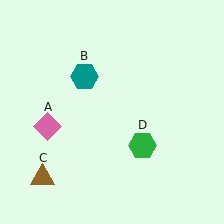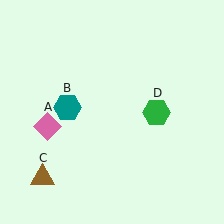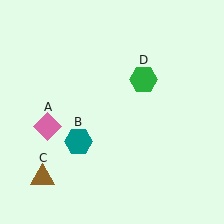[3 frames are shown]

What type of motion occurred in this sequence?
The teal hexagon (object B), green hexagon (object D) rotated counterclockwise around the center of the scene.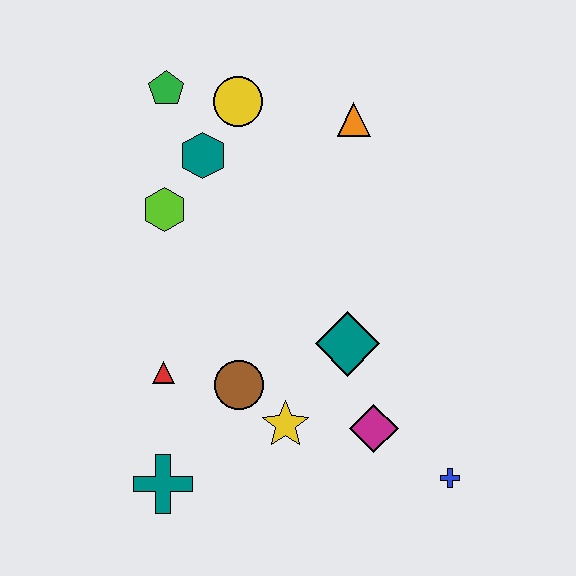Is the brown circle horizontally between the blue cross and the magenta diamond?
No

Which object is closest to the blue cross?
The magenta diamond is closest to the blue cross.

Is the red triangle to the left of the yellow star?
Yes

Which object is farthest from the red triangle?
The orange triangle is farthest from the red triangle.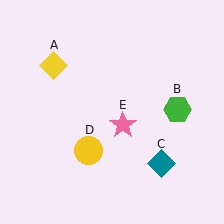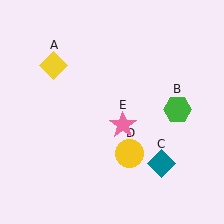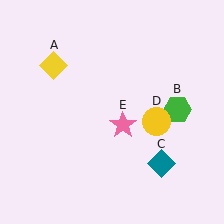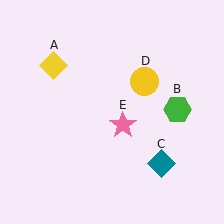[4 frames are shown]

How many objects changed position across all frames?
1 object changed position: yellow circle (object D).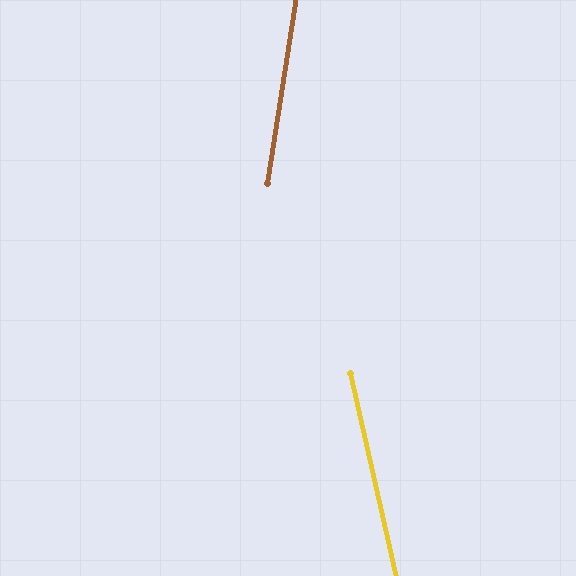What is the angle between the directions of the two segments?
Approximately 21 degrees.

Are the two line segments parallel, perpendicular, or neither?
Neither parallel nor perpendicular — they differ by about 21°.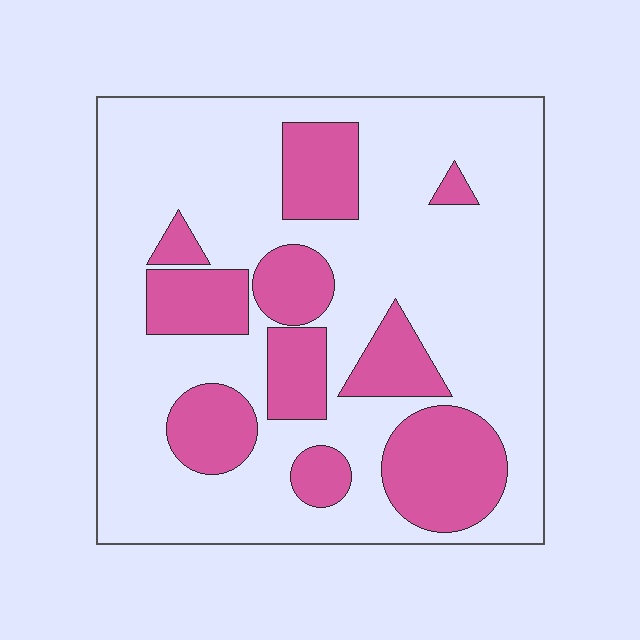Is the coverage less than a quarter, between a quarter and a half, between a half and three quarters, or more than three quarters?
Between a quarter and a half.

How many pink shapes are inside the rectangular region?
10.